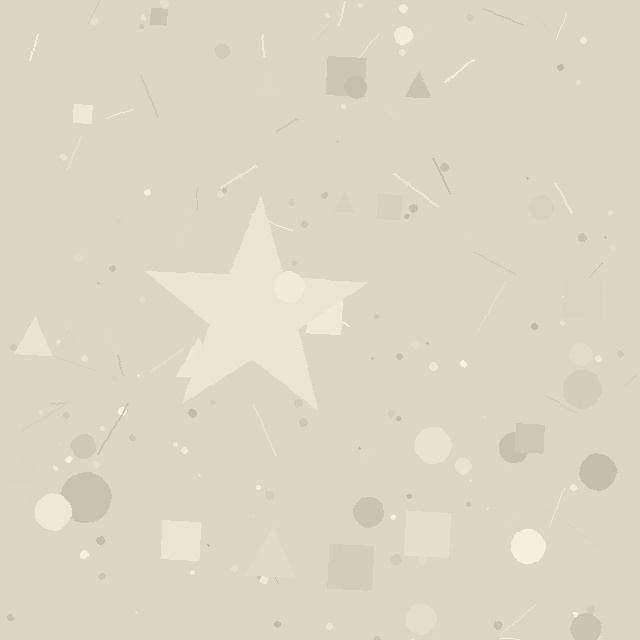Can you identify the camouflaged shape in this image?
The camouflaged shape is a star.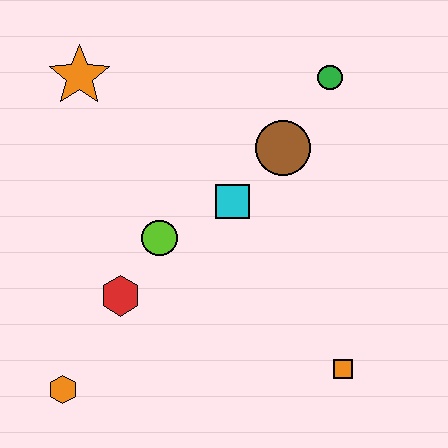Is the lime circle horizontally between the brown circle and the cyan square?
No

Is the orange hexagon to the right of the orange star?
No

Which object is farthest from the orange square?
The orange star is farthest from the orange square.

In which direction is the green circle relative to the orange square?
The green circle is above the orange square.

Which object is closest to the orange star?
The lime circle is closest to the orange star.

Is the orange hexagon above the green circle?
No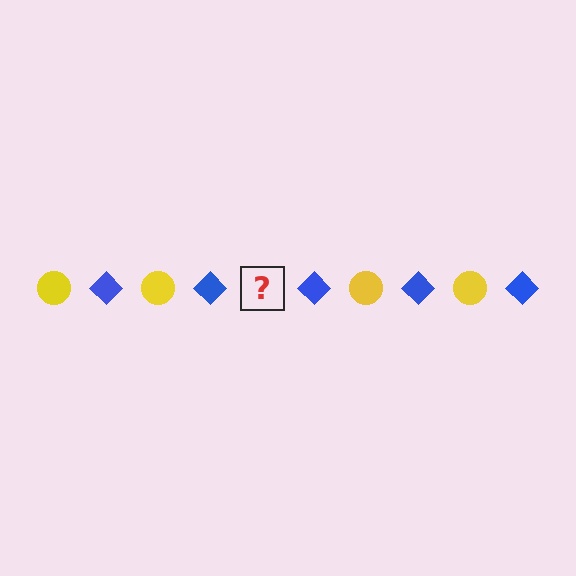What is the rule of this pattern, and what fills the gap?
The rule is that the pattern alternates between yellow circle and blue diamond. The gap should be filled with a yellow circle.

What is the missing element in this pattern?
The missing element is a yellow circle.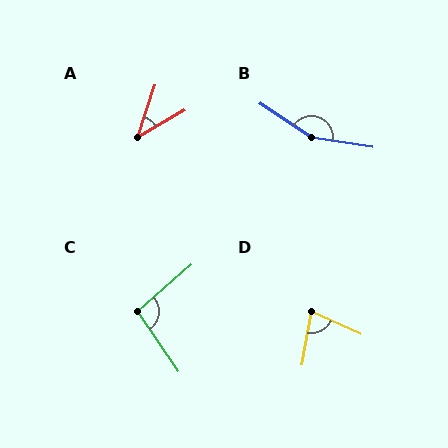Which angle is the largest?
B, at approximately 155 degrees.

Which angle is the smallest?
A, at approximately 42 degrees.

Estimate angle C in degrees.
Approximately 97 degrees.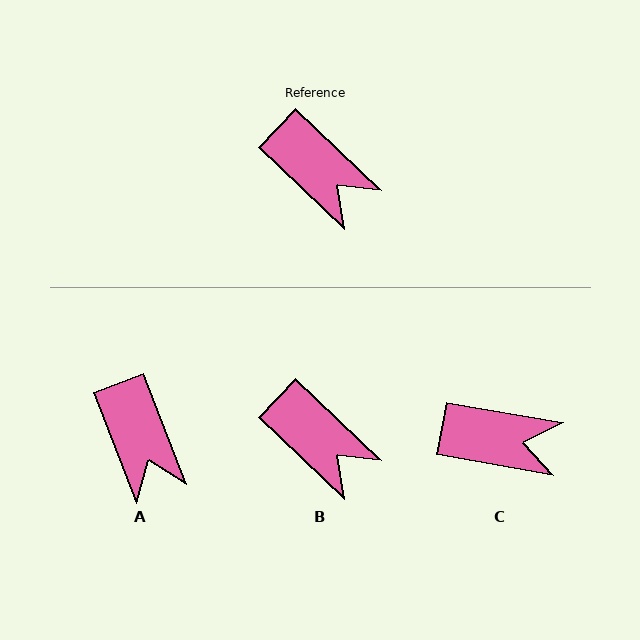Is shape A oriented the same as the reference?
No, it is off by about 25 degrees.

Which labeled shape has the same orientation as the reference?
B.